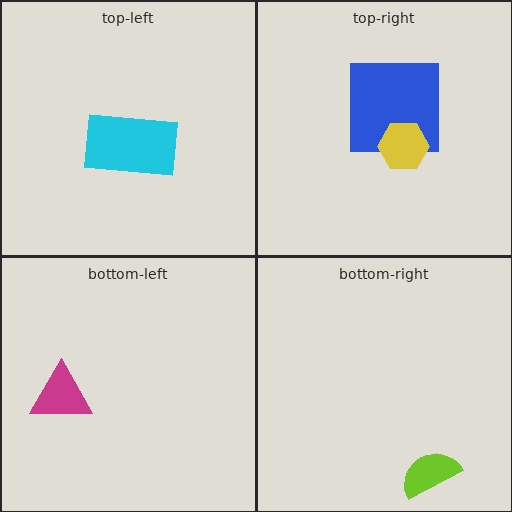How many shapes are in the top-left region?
1.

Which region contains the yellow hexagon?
The top-right region.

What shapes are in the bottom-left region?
The magenta triangle.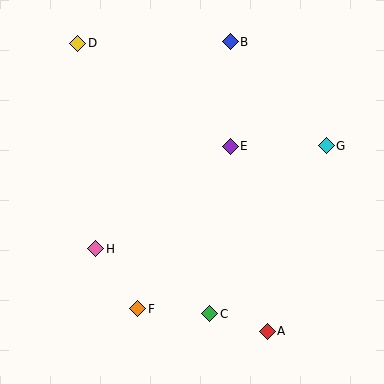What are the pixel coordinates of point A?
Point A is at (267, 331).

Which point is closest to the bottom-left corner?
Point F is closest to the bottom-left corner.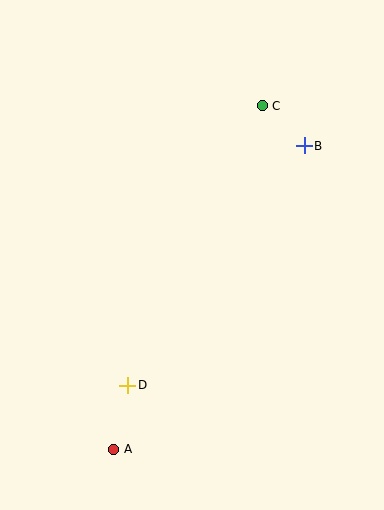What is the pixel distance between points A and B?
The distance between A and B is 358 pixels.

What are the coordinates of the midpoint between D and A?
The midpoint between D and A is at (121, 417).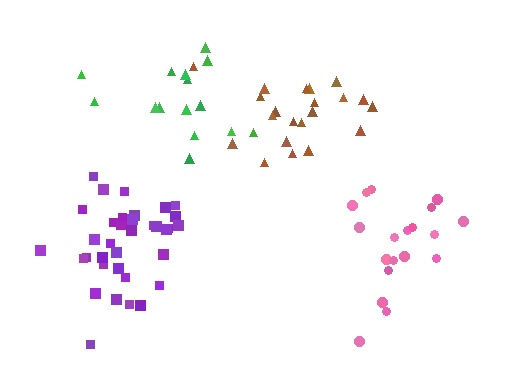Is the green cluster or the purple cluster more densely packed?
Purple.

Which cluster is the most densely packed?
Purple.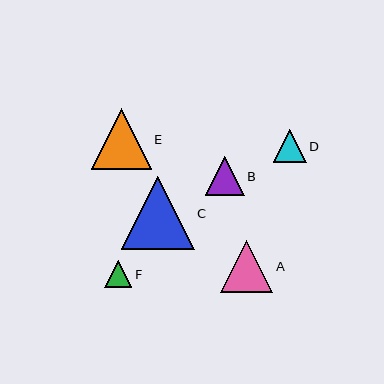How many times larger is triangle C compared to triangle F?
Triangle C is approximately 2.7 times the size of triangle F.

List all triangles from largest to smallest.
From largest to smallest: C, E, A, B, D, F.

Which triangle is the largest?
Triangle C is the largest with a size of approximately 73 pixels.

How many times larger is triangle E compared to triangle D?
Triangle E is approximately 1.8 times the size of triangle D.